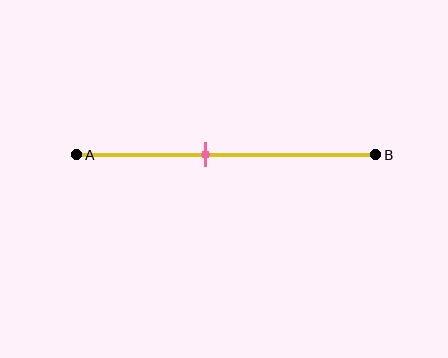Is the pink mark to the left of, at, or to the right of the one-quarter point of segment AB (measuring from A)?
The pink mark is to the right of the one-quarter point of segment AB.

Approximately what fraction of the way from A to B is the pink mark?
The pink mark is approximately 45% of the way from A to B.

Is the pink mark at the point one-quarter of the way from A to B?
No, the mark is at about 45% from A, not at the 25% one-quarter point.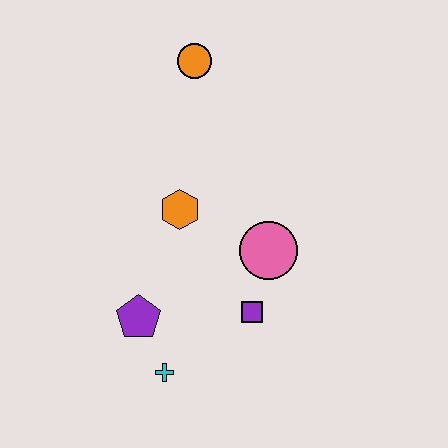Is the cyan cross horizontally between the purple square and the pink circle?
No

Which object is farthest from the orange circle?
The cyan cross is farthest from the orange circle.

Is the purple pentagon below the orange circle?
Yes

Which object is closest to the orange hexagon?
The pink circle is closest to the orange hexagon.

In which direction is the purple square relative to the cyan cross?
The purple square is to the right of the cyan cross.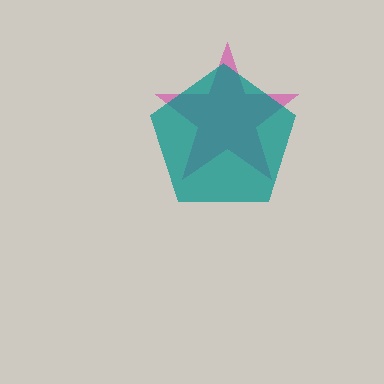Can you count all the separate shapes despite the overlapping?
Yes, there are 2 separate shapes.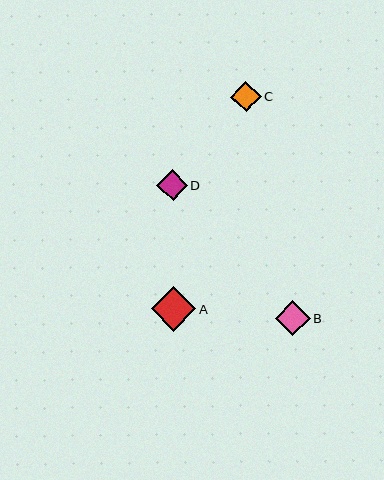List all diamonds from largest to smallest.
From largest to smallest: A, B, D, C.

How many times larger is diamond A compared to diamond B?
Diamond A is approximately 1.3 times the size of diamond B.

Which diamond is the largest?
Diamond A is the largest with a size of approximately 44 pixels.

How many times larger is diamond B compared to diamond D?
Diamond B is approximately 1.1 times the size of diamond D.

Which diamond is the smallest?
Diamond C is the smallest with a size of approximately 30 pixels.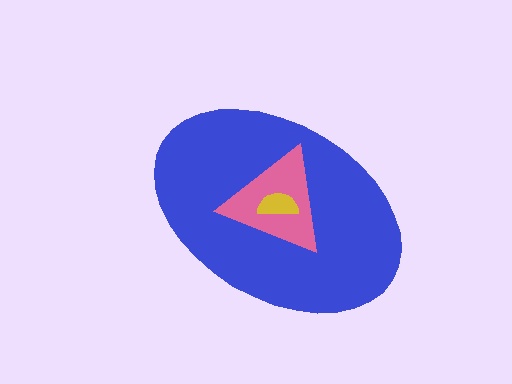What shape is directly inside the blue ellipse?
The pink triangle.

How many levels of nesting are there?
3.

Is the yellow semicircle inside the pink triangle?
Yes.